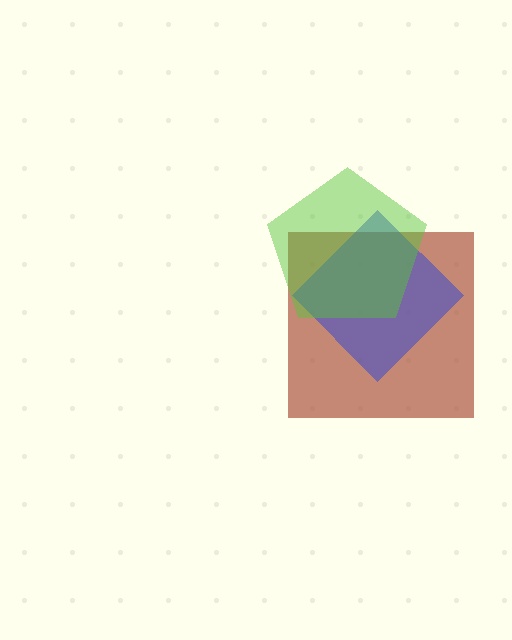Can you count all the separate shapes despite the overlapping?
Yes, there are 3 separate shapes.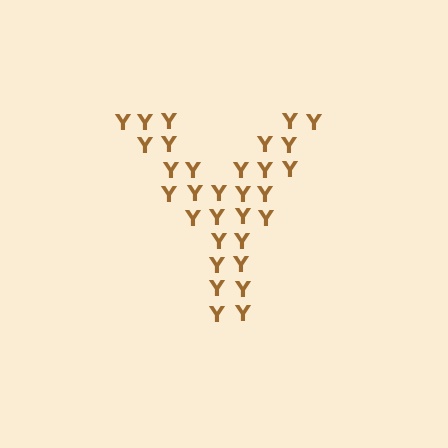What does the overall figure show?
The overall figure shows the letter Y.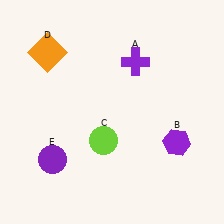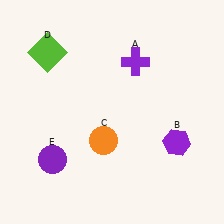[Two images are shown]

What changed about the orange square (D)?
In Image 1, D is orange. In Image 2, it changed to lime.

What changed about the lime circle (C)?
In Image 1, C is lime. In Image 2, it changed to orange.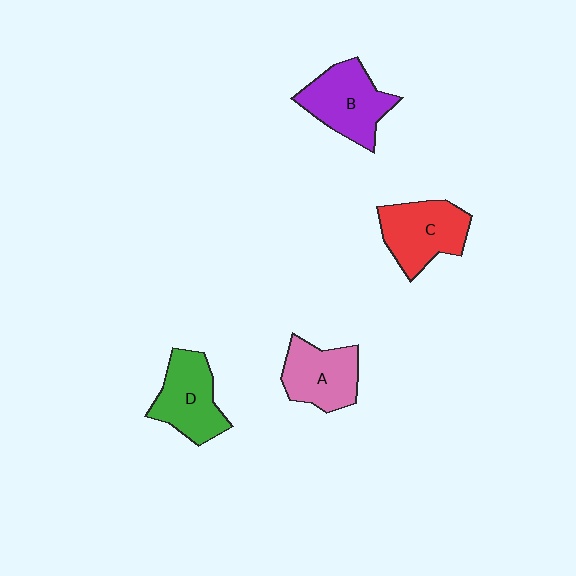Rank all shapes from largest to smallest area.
From largest to smallest: B (purple), C (red), D (green), A (pink).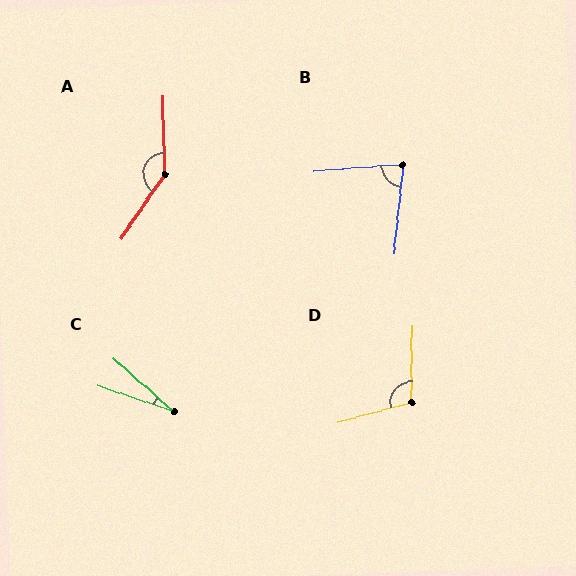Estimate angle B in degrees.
Approximately 79 degrees.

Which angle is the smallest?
C, at approximately 23 degrees.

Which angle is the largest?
A, at approximately 145 degrees.